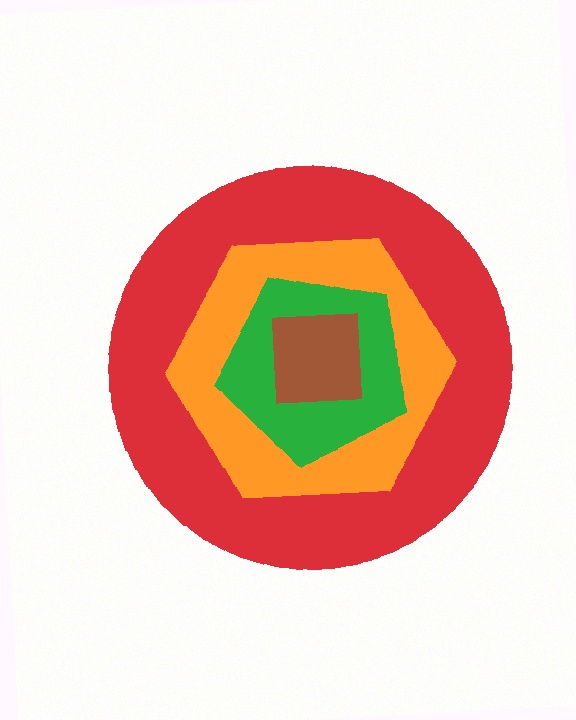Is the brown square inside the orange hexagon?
Yes.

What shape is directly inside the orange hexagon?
The green pentagon.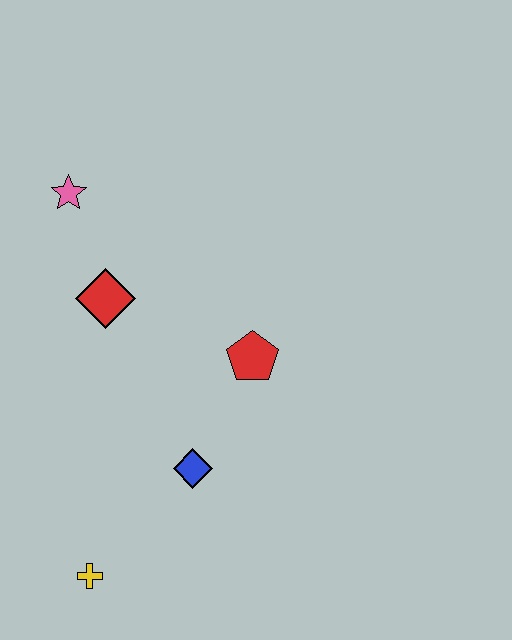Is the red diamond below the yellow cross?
No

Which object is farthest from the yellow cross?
The pink star is farthest from the yellow cross.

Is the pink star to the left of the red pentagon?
Yes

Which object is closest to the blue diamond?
The red pentagon is closest to the blue diamond.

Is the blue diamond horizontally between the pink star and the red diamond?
No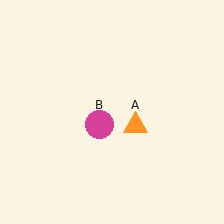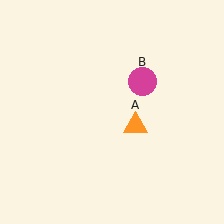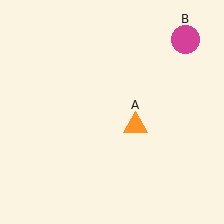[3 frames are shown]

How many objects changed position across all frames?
1 object changed position: magenta circle (object B).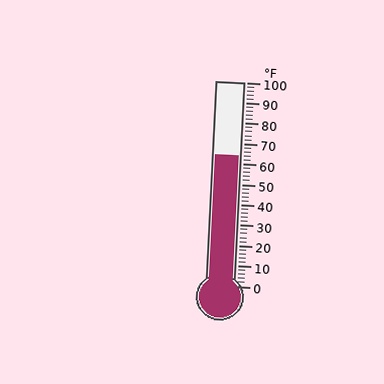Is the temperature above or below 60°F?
The temperature is above 60°F.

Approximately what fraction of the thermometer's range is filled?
The thermometer is filled to approximately 65% of its range.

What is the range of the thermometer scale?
The thermometer scale ranges from 0°F to 100°F.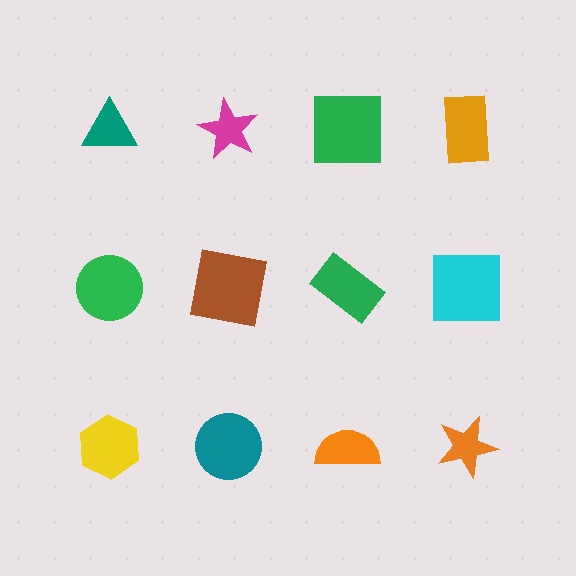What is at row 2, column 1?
A green circle.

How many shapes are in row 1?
4 shapes.